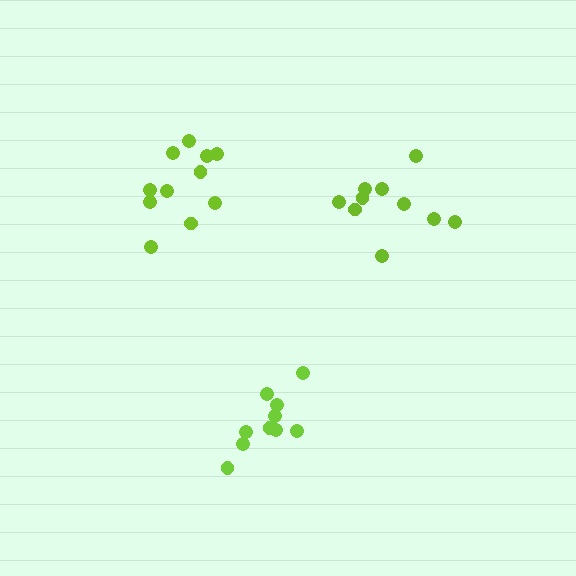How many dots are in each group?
Group 1: 10 dots, Group 2: 11 dots, Group 3: 10 dots (31 total).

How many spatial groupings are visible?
There are 3 spatial groupings.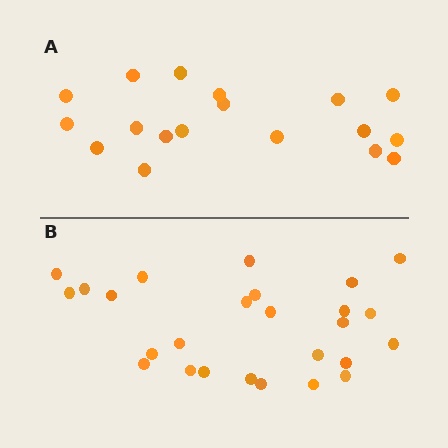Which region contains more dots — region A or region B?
Region B (the bottom region) has more dots.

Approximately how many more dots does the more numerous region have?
Region B has roughly 8 or so more dots than region A.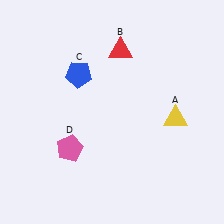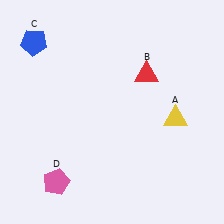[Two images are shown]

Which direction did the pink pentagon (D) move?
The pink pentagon (D) moved down.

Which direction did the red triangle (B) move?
The red triangle (B) moved right.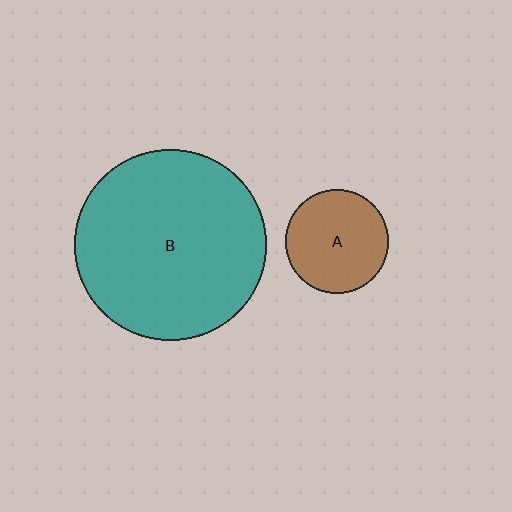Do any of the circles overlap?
No, none of the circles overlap.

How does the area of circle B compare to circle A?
Approximately 3.4 times.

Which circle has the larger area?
Circle B (teal).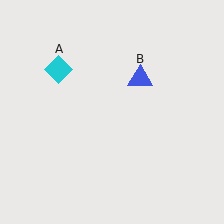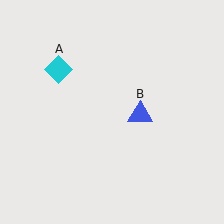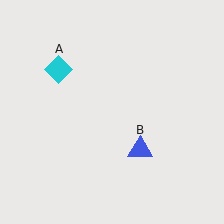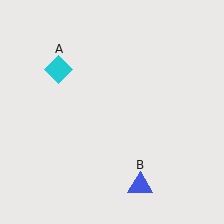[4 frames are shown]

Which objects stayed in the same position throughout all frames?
Cyan diamond (object A) remained stationary.